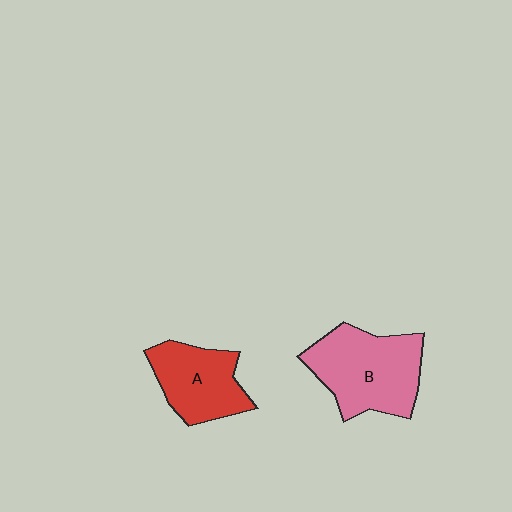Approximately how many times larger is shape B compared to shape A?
Approximately 1.4 times.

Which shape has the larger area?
Shape B (pink).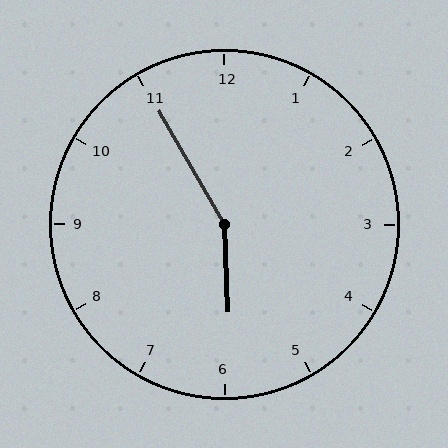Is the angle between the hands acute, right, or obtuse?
It is obtuse.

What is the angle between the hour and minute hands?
Approximately 152 degrees.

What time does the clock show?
5:55.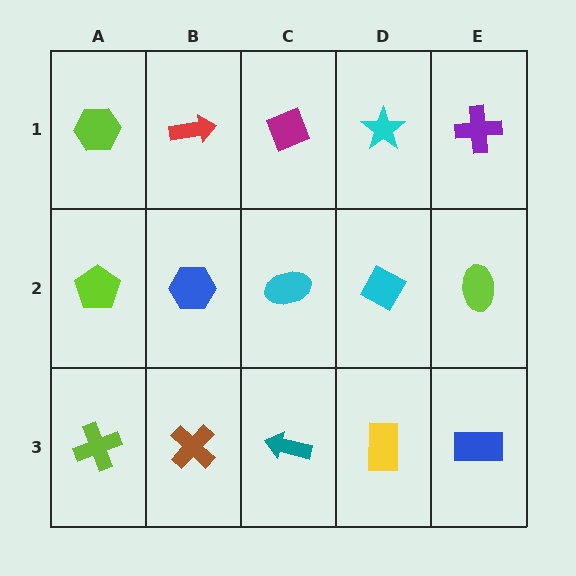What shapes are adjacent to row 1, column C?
A cyan ellipse (row 2, column C), a red arrow (row 1, column B), a cyan star (row 1, column D).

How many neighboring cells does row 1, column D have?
3.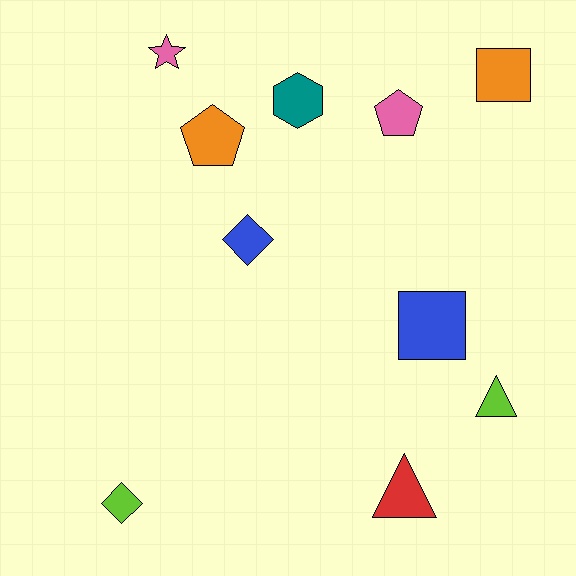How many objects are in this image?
There are 10 objects.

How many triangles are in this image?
There are 2 triangles.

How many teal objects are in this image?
There is 1 teal object.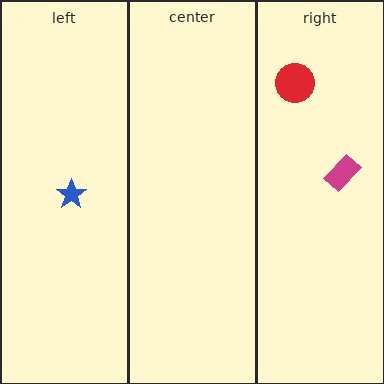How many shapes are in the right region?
2.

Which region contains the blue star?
The left region.